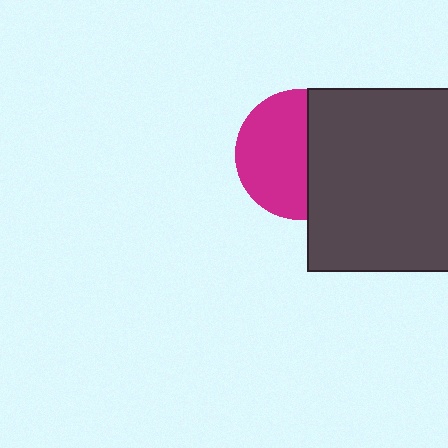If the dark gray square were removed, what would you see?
You would see the complete magenta circle.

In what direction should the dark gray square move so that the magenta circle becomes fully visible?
The dark gray square should move right. That is the shortest direction to clear the overlap and leave the magenta circle fully visible.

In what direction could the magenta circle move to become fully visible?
The magenta circle could move left. That would shift it out from behind the dark gray square entirely.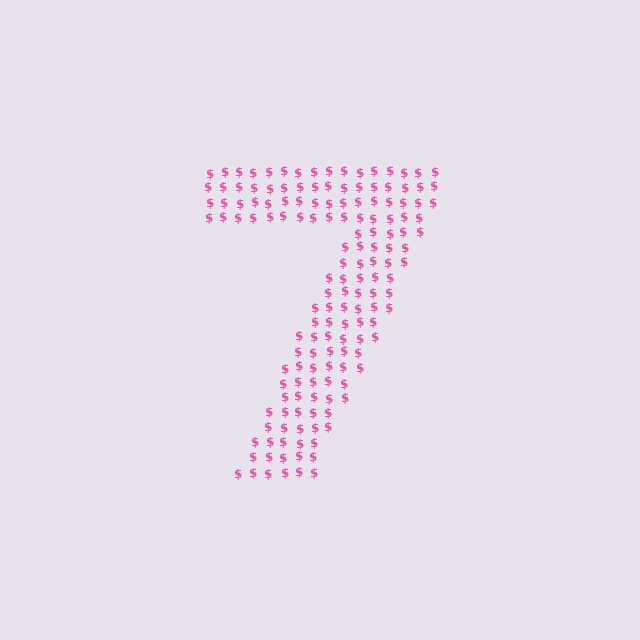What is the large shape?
The large shape is the digit 7.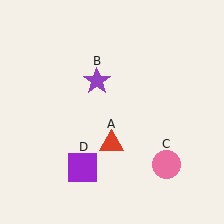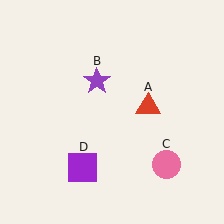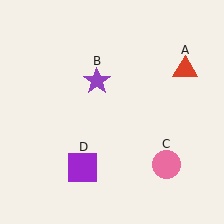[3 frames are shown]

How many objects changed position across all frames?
1 object changed position: red triangle (object A).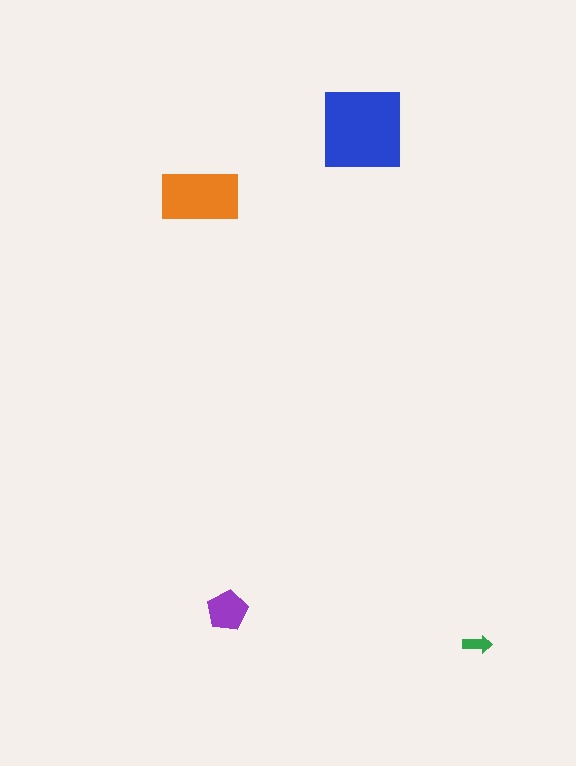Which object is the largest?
The blue square.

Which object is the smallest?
The green arrow.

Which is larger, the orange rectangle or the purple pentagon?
The orange rectangle.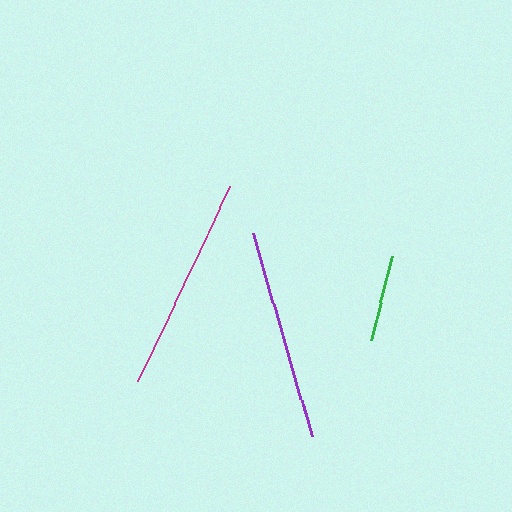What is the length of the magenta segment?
The magenta segment is approximately 215 pixels long.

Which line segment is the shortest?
The green line is the shortest at approximately 87 pixels.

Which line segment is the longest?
The magenta line is the longest at approximately 215 pixels.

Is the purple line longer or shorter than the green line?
The purple line is longer than the green line.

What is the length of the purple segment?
The purple segment is approximately 212 pixels long.